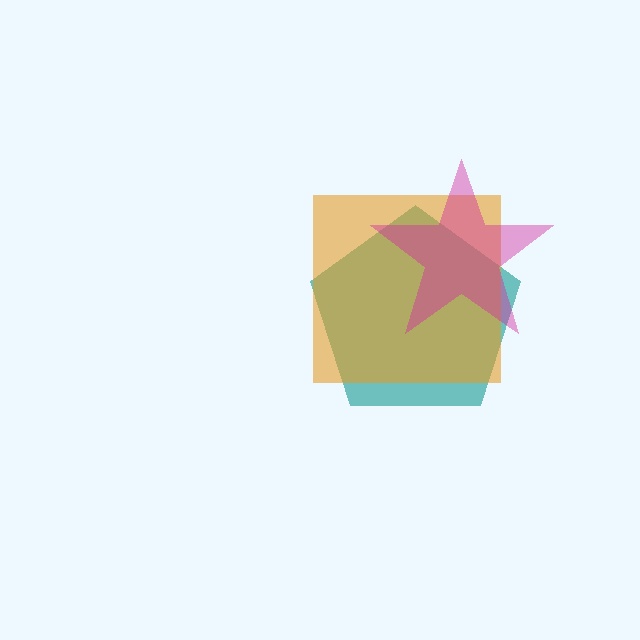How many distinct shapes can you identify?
There are 3 distinct shapes: a teal pentagon, an orange square, a magenta star.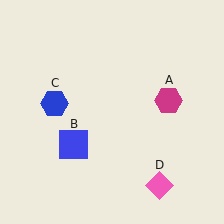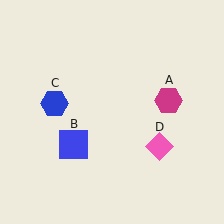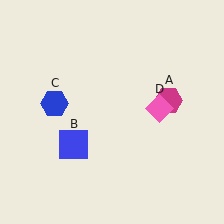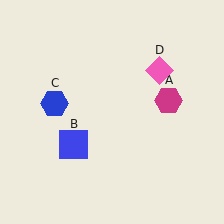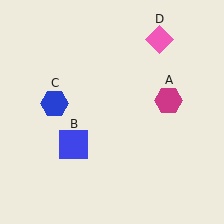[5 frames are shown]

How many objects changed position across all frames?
1 object changed position: pink diamond (object D).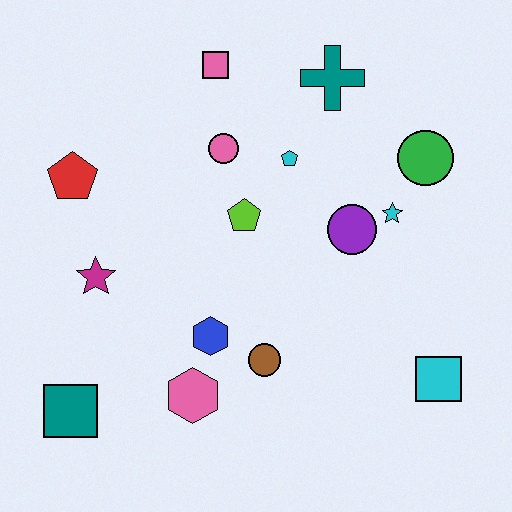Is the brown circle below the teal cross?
Yes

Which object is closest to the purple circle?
The cyan star is closest to the purple circle.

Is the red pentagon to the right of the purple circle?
No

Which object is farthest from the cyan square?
The red pentagon is farthest from the cyan square.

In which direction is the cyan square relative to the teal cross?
The cyan square is below the teal cross.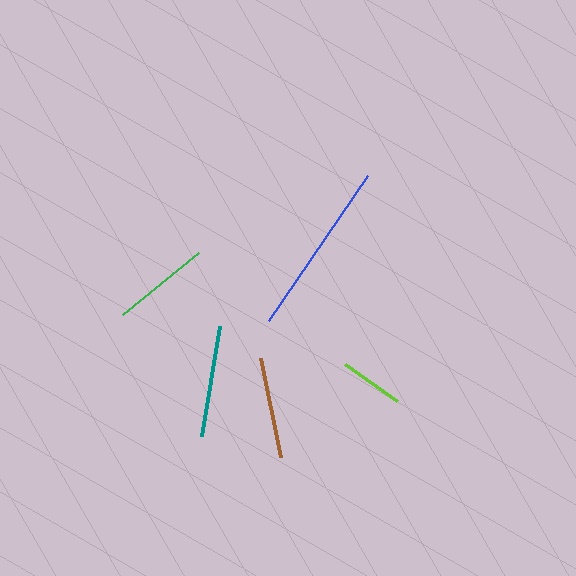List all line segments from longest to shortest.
From longest to shortest: blue, teal, brown, green, lime.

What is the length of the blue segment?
The blue segment is approximately 175 pixels long.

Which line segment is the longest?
The blue line is the longest at approximately 175 pixels.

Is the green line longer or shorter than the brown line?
The brown line is longer than the green line.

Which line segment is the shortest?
The lime line is the shortest at approximately 64 pixels.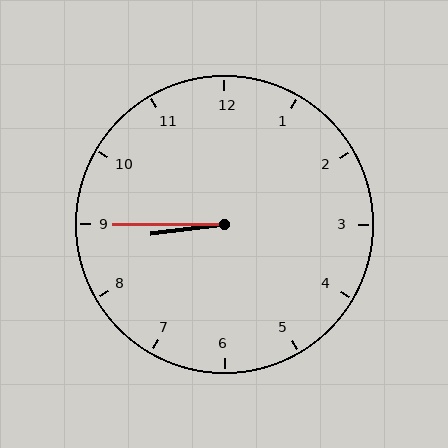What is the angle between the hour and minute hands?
Approximately 8 degrees.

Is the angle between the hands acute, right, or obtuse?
It is acute.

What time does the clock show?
8:45.